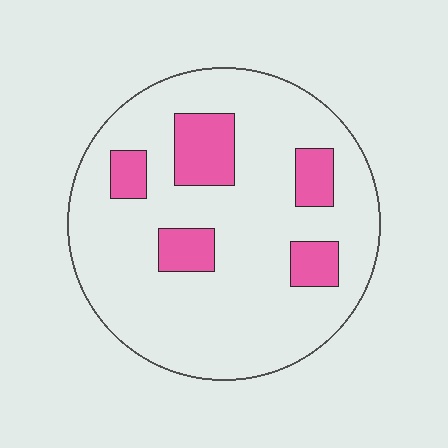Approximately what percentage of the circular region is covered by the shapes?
Approximately 15%.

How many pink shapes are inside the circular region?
5.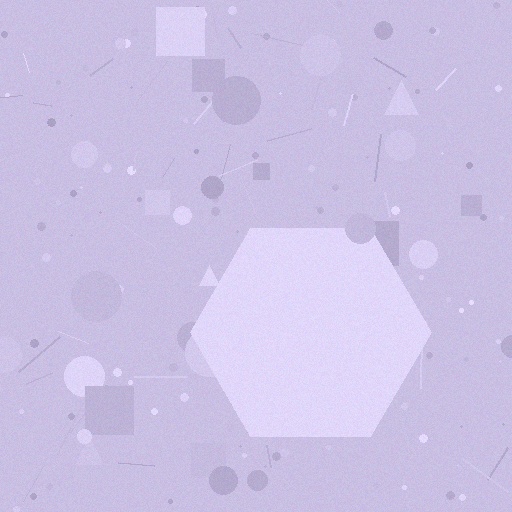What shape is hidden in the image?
A hexagon is hidden in the image.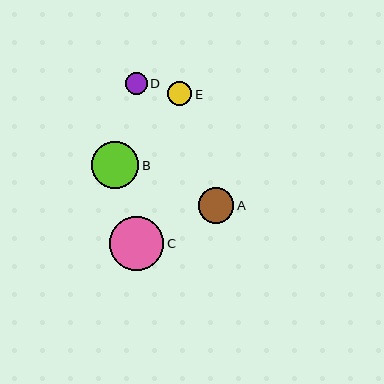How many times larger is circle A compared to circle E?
Circle A is approximately 1.5 times the size of circle E.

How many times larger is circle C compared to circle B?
Circle C is approximately 1.2 times the size of circle B.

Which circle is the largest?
Circle C is the largest with a size of approximately 54 pixels.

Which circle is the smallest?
Circle D is the smallest with a size of approximately 22 pixels.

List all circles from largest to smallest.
From largest to smallest: C, B, A, E, D.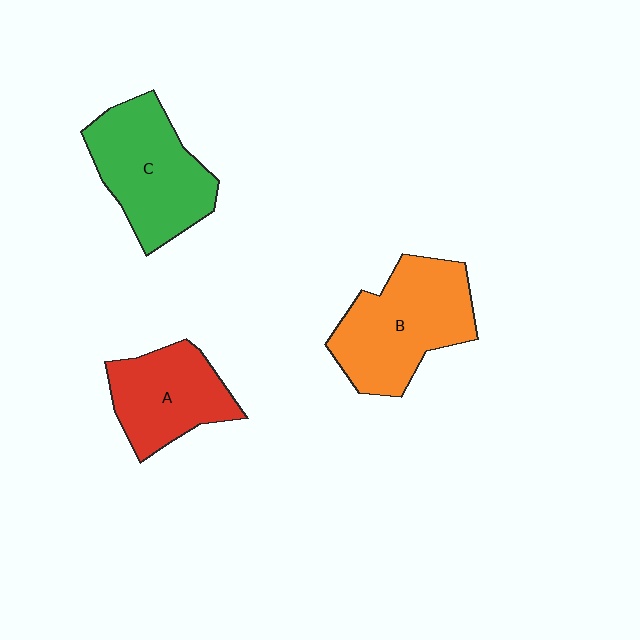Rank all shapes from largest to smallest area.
From largest to smallest: B (orange), C (green), A (red).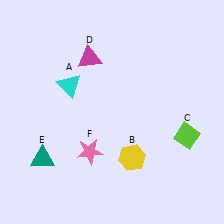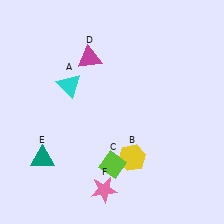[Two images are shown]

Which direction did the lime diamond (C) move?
The lime diamond (C) moved left.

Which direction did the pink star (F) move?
The pink star (F) moved down.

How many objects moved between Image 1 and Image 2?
2 objects moved between the two images.